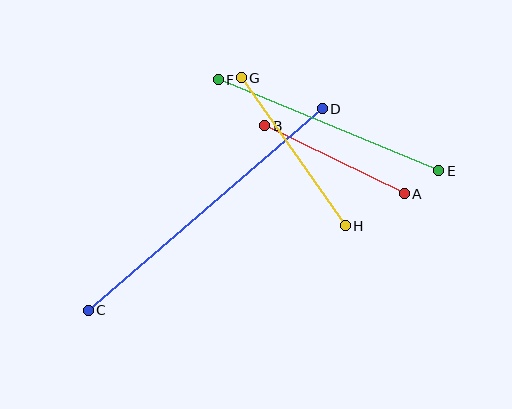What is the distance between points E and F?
The distance is approximately 239 pixels.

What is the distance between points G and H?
The distance is approximately 181 pixels.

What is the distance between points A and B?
The distance is approximately 156 pixels.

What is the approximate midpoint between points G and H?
The midpoint is at approximately (293, 152) pixels.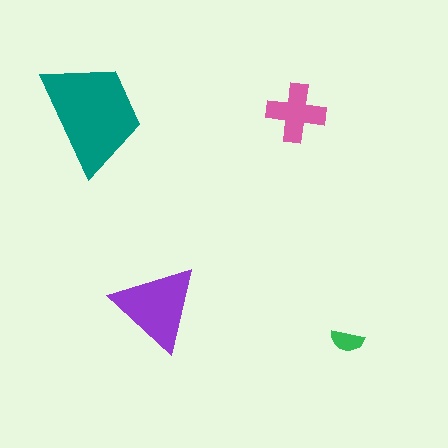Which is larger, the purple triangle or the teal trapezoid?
The teal trapezoid.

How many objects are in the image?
There are 4 objects in the image.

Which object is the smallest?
The green semicircle.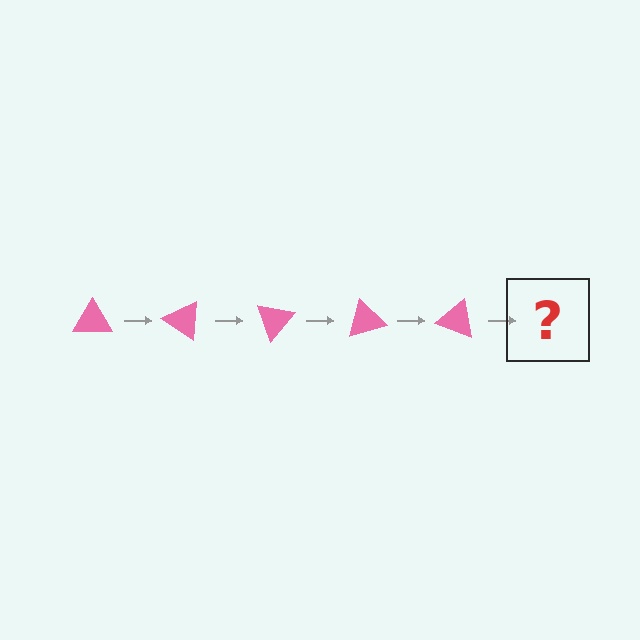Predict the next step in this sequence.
The next step is a pink triangle rotated 175 degrees.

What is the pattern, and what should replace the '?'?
The pattern is that the triangle rotates 35 degrees each step. The '?' should be a pink triangle rotated 175 degrees.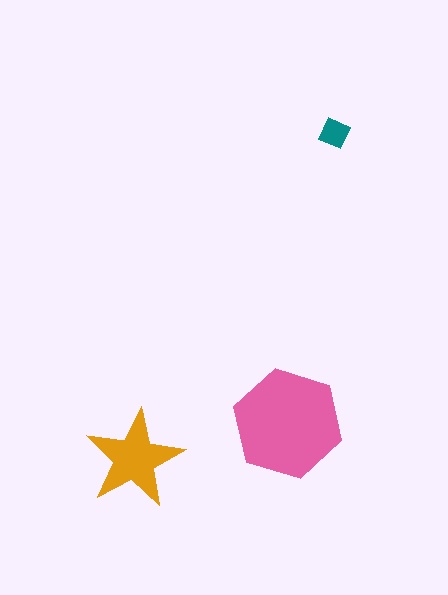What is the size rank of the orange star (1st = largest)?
2nd.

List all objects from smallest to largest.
The teal diamond, the orange star, the pink hexagon.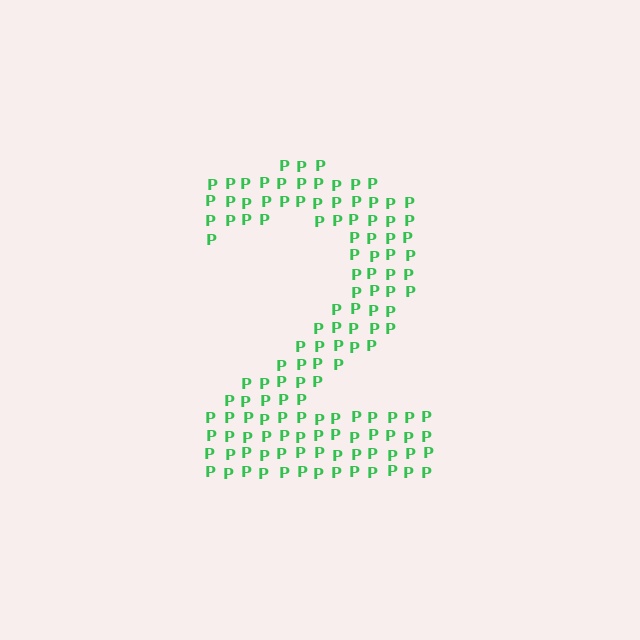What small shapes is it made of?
It is made of small letter P's.